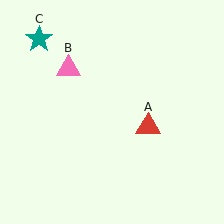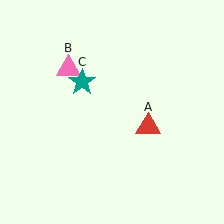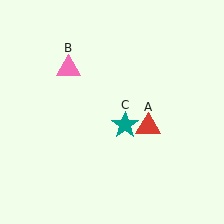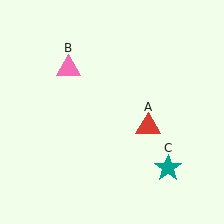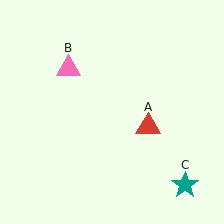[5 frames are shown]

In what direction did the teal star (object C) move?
The teal star (object C) moved down and to the right.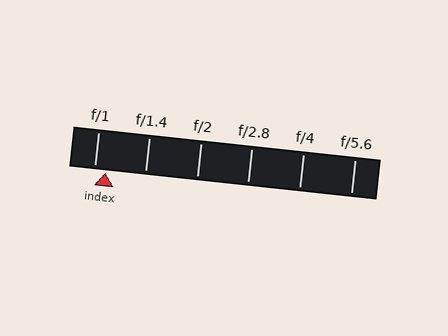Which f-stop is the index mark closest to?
The index mark is closest to f/1.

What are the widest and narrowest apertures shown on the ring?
The widest aperture shown is f/1 and the narrowest is f/5.6.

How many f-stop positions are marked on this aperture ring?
There are 6 f-stop positions marked.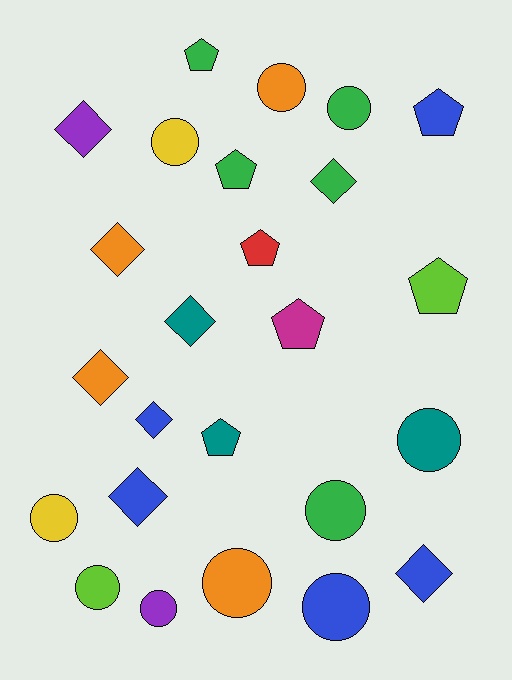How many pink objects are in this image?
There are no pink objects.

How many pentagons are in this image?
There are 7 pentagons.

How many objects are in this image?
There are 25 objects.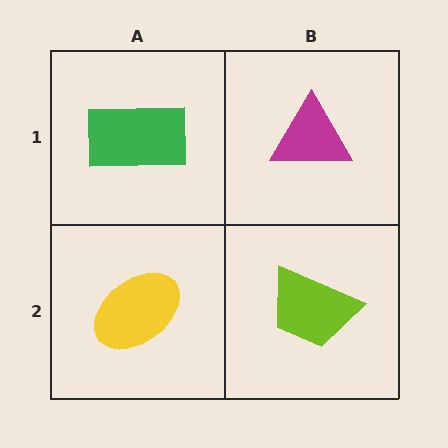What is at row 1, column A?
A green rectangle.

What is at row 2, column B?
A lime trapezoid.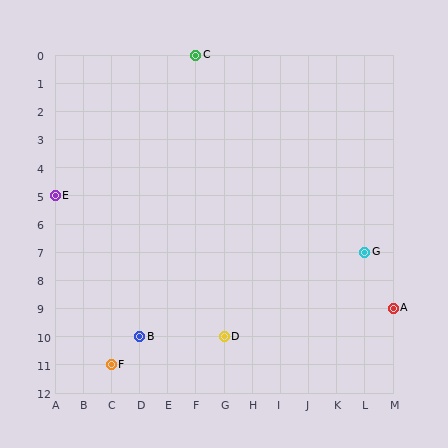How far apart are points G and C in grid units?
Points G and C are 6 columns and 7 rows apart (about 9.2 grid units diagonally).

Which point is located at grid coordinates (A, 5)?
Point E is at (A, 5).